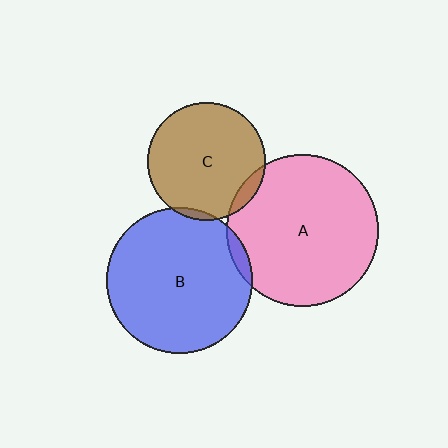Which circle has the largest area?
Circle A (pink).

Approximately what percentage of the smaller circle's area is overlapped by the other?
Approximately 5%.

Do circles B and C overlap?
Yes.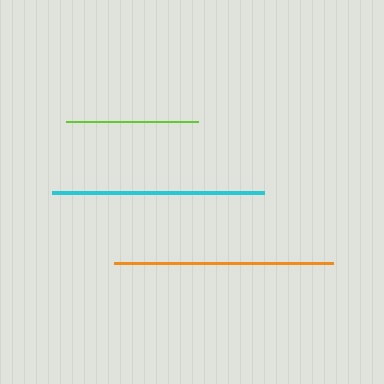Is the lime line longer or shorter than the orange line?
The orange line is longer than the lime line.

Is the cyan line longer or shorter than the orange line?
The orange line is longer than the cyan line.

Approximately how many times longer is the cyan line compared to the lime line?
The cyan line is approximately 1.6 times the length of the lime line.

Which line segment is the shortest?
The lime line is the shortest at approximately 132 pixels.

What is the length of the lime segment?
The lime segment is approximately 132 pixels long.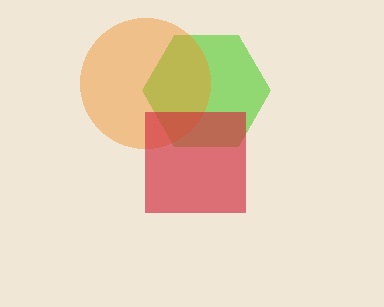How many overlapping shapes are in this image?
There are 3 overlapping shapes in the image.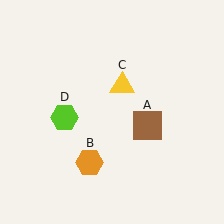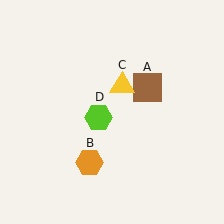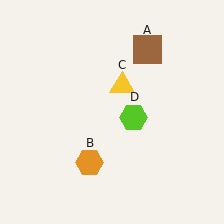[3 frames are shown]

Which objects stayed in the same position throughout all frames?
Orange hexagon (object B) and yellow triangle (object C) remained stationary.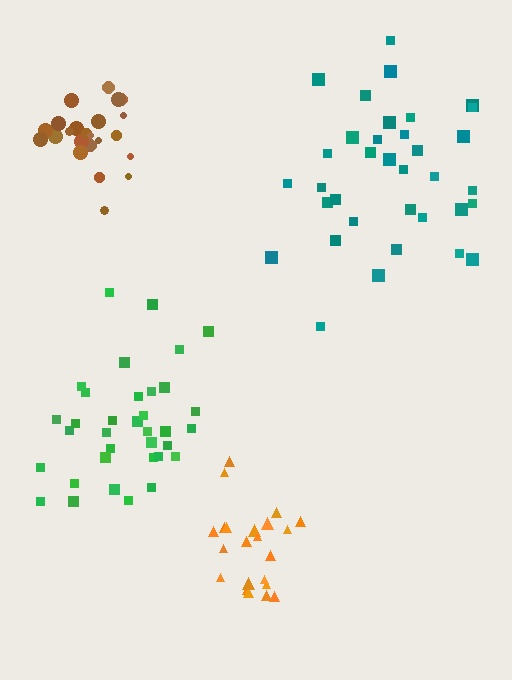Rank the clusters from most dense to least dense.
brown, orange, green, teal.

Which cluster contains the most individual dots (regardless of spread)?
Teal (35).